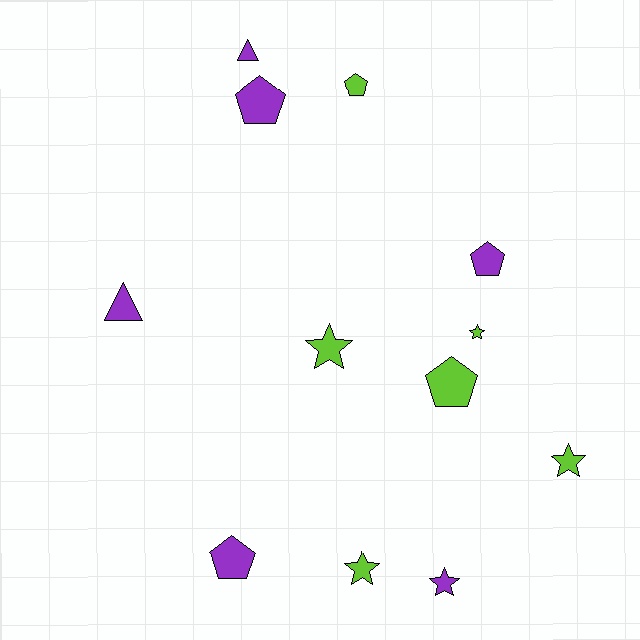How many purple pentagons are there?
There are 3 purple pentagons.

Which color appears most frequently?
Lime, with 6 objects.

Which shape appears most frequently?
Star, with 5 objects.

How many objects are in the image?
There are 12 objects.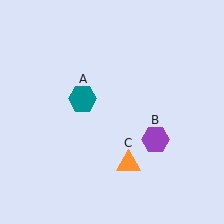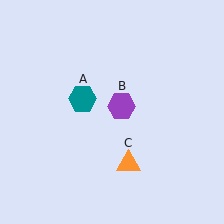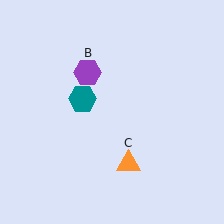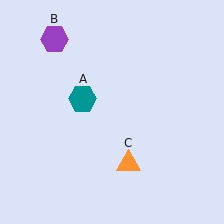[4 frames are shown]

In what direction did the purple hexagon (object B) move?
The purple hexagon (object B) moved up and to the left.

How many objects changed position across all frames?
1 object changed position: purple hexagon (object B).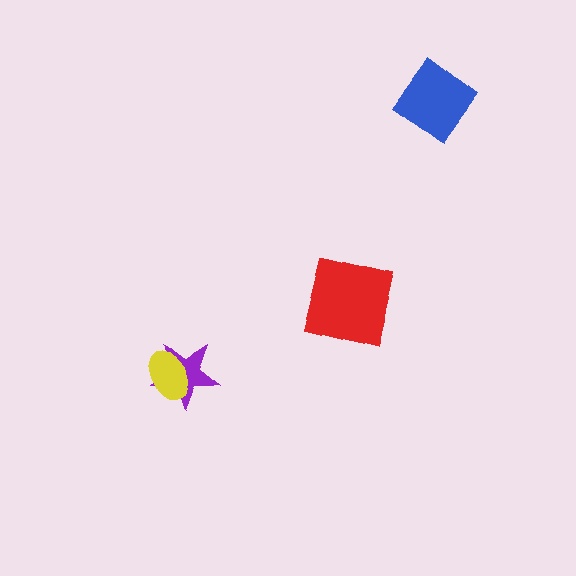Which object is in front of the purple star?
The yellow ellipse is in front of the purple star.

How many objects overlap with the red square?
0 objects overlap with the red square.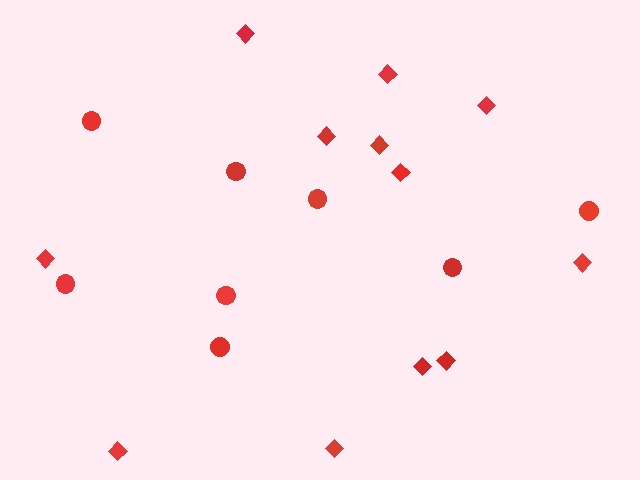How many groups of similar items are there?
There are 2 groups: one group of circles (8) and one group of diamonds (12).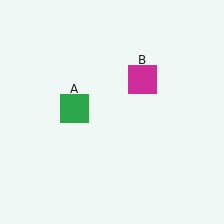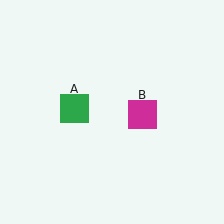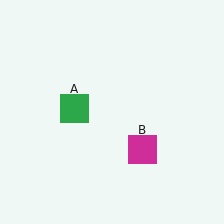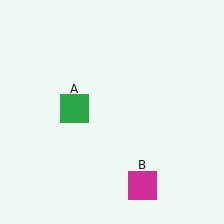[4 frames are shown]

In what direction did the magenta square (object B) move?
The magenta square (object B) moved down.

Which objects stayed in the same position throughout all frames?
Green square (object A) remained stationary.